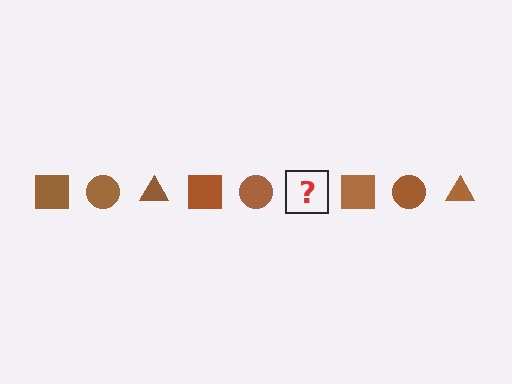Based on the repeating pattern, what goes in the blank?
The blank should be a brown triangle.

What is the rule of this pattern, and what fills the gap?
The rule is that the pattern cycles through square, circle, triangle shapes in brown. The gap should be filled with a brown triangle.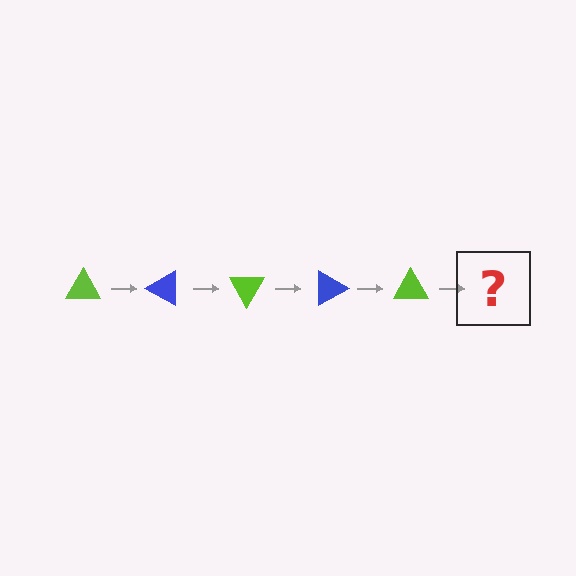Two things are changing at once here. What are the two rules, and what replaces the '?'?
The two rules are that it rotates 30 degrees each step and the color cycles through lime and blue. The '?' should be a blue triangle, rotated 150 degrees from the start.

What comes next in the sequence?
The next element should be a blue triangle, rotated 150 degrees from the start.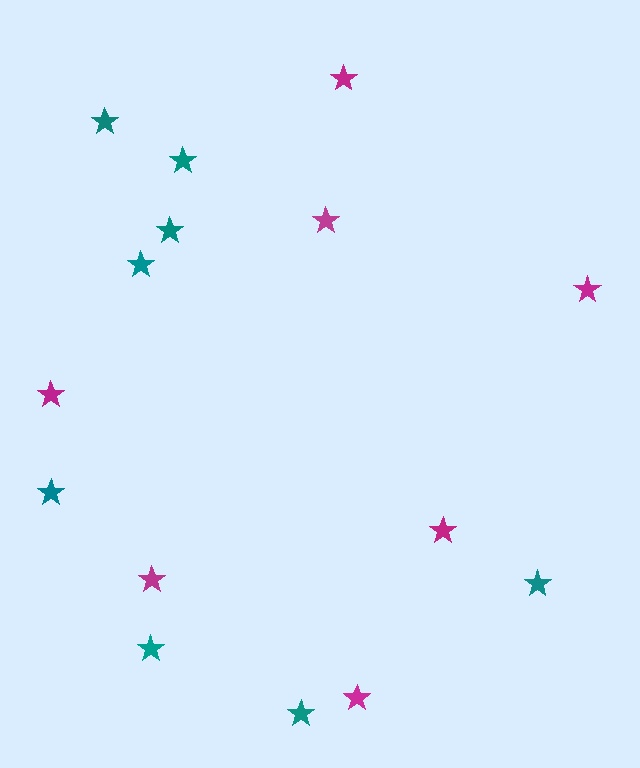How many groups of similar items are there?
There are 2 groups: one group of teal stars (8) and one group of magenta stars (7).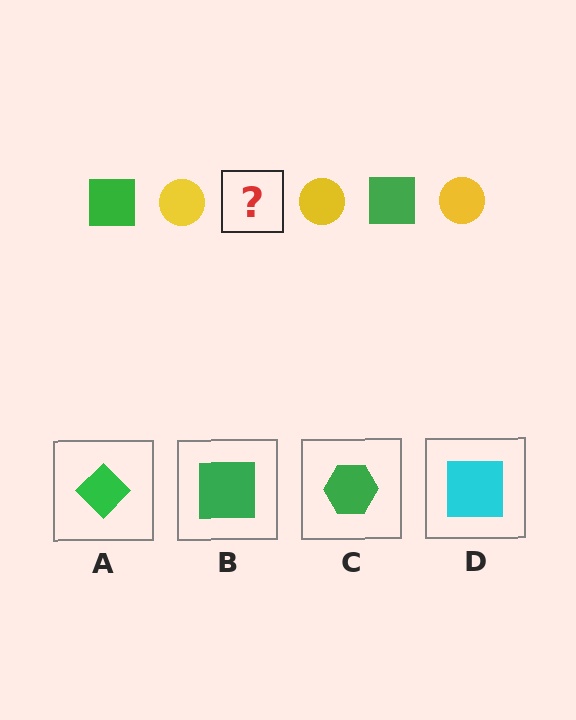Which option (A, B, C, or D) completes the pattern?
B.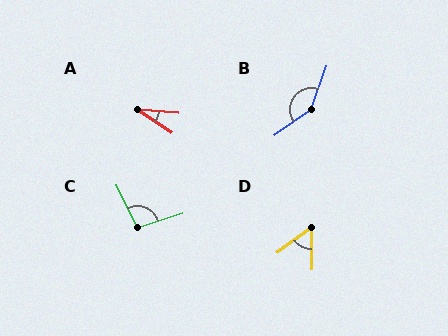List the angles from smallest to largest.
A (29°), D (53°), C (98°), B (145°).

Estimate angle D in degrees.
Approximately 53 degrees.